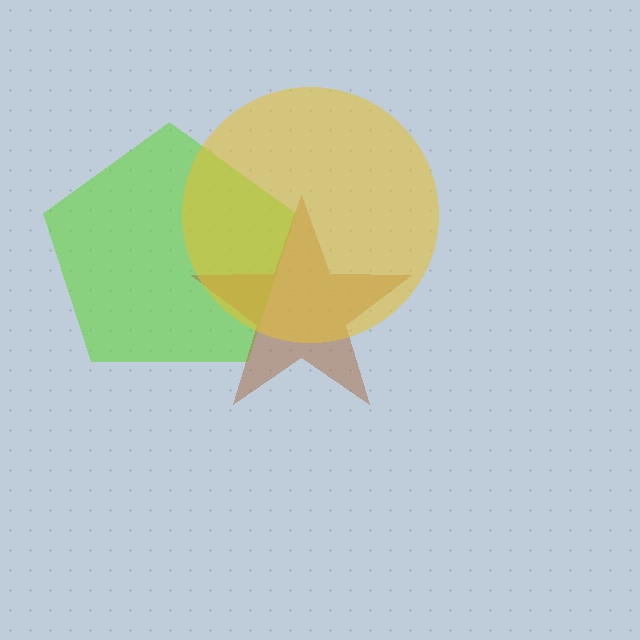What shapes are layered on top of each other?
The layered shapes are: a lime pentagon, a brown star, a yellow circle.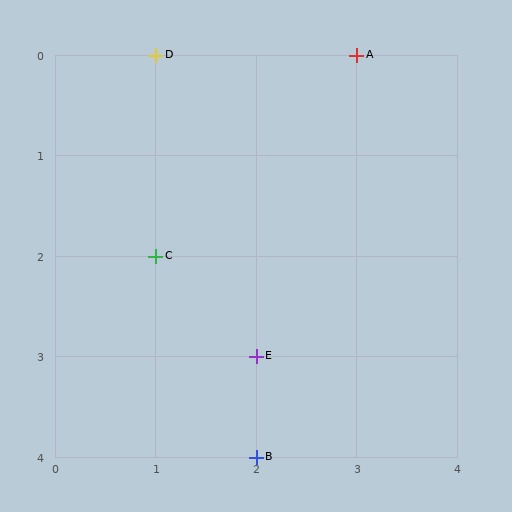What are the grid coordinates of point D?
Point D is at grid coordinates (1, 0).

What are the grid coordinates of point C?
Point C is at grid coordinates (1, 2).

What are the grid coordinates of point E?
Point E is at grid coordinates (2, 3).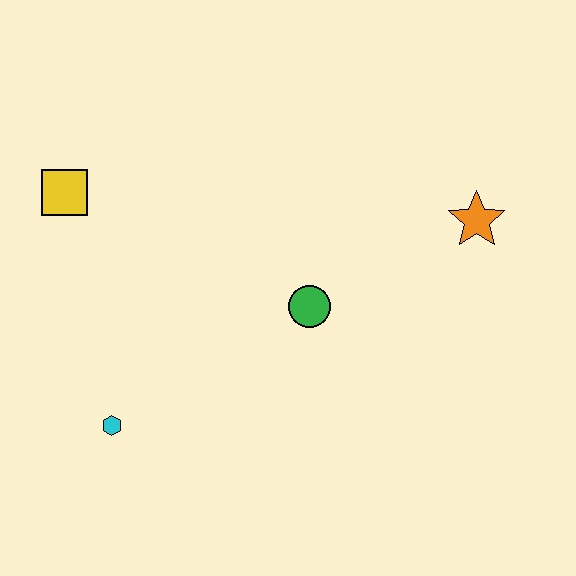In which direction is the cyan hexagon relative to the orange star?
The cyan hexagon is to the left of the orange star.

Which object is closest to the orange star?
The green circle is closest to the orange star.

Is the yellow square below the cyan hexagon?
No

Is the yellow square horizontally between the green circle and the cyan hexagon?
No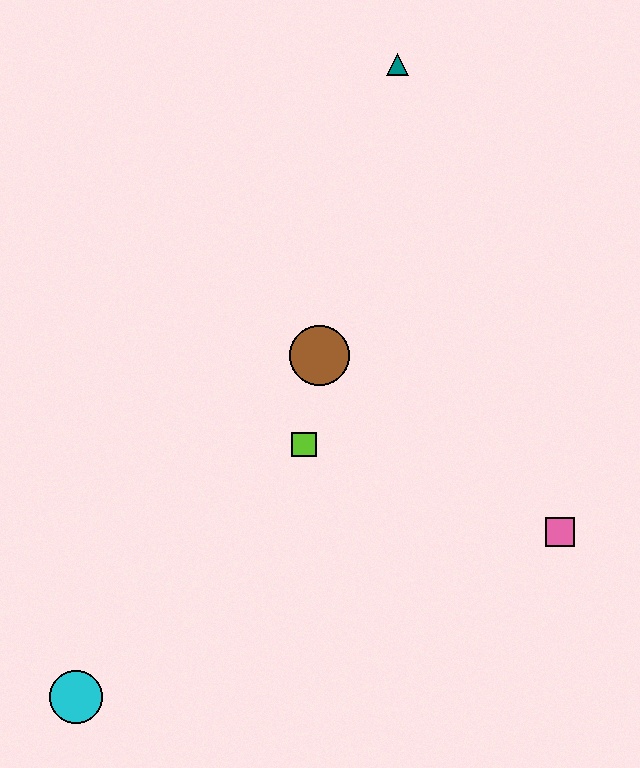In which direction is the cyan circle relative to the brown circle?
The cyan circle is below the brown circle.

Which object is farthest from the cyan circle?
The teal triangle is farthest from the cyan circle.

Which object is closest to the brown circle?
The lime square is closest to the brown circle.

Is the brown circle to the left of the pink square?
Yes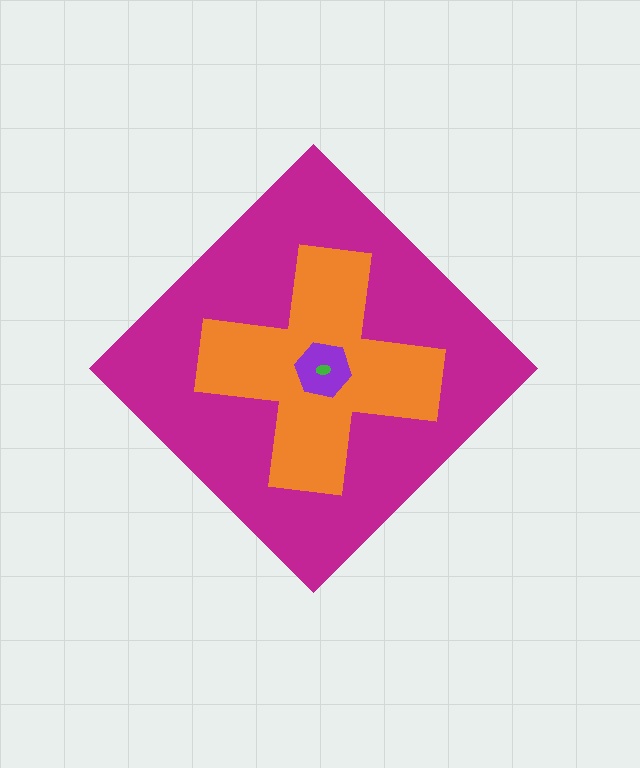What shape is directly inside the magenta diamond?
The orange cross.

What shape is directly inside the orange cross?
The purple hexagon.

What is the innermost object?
The green ellipse.